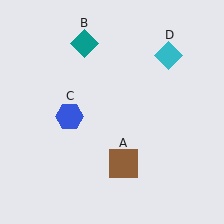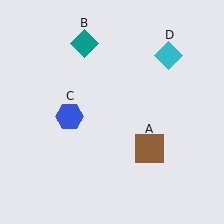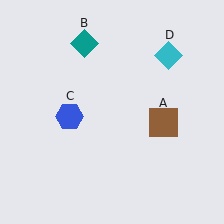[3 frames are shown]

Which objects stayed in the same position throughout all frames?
Teal diamond (object B) and blue hexagon (object C) and cyan diamond (object D) remained stationary.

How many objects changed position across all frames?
1 object changed position: brown square (object A).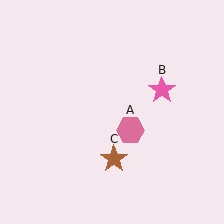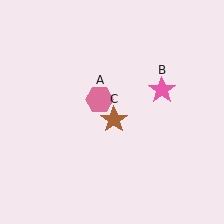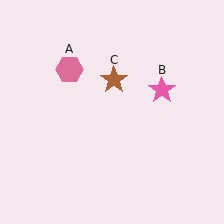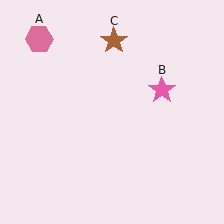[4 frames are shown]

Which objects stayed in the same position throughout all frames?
Pink star (object B) remained stationary.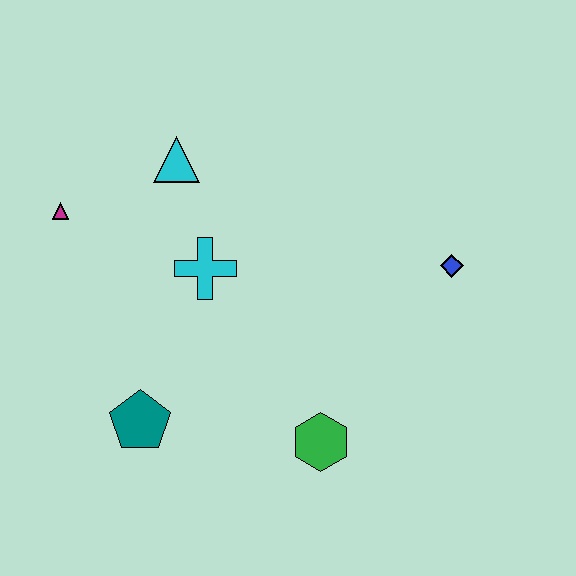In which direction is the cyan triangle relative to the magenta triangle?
The cyan triangle is to the right of the magenta triangle.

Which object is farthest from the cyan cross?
The blue diamond is farthest from the cyan cross.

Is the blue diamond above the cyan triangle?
No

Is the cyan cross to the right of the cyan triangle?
Yes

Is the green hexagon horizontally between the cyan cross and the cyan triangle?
No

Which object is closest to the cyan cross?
The cyan triangle is closest to the cyan cross.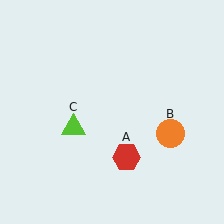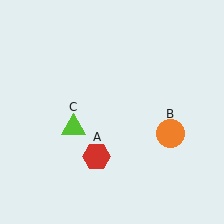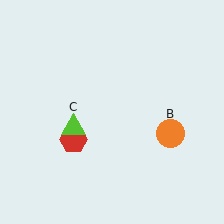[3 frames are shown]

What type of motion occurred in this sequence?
The red hexagon (object A) rotated clockwise around the center of the scene.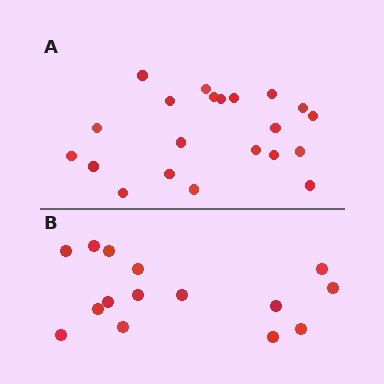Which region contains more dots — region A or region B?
Region A (the top region) has more dots.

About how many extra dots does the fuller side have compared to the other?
Region A has about 6 more dots than region B.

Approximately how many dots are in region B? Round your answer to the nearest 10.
About 20 dots. (The exact count is 15, which rounds to 20.)